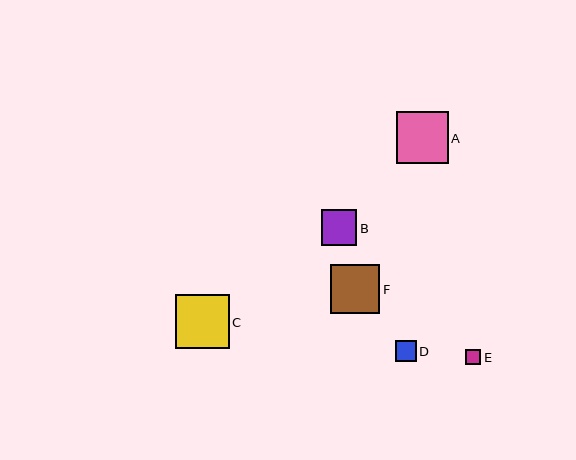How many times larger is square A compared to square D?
Square A is approximately 2.5 times the size of square D.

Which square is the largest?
Square C is the largest with a size of approximately 54 pixels.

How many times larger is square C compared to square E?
Square C is approximately 3.5 times the size of square E.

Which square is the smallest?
Square E is the smallest with a size of approximately 15 pixels.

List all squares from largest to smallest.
From largest to smallest: C, A, F, B, D, E.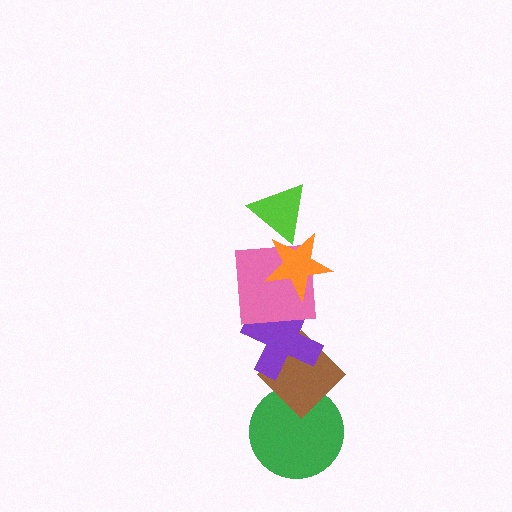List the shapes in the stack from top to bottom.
From top to bottom: the lime triangle, the orange star, the pink square, the purple cross, the brown diamond, the green circle.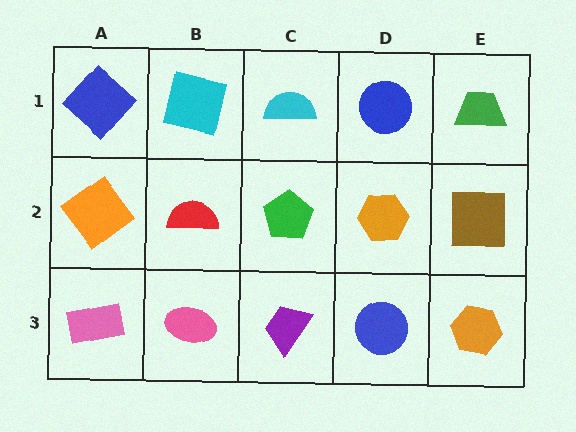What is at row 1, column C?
A cyan semicircle.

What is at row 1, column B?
A cyan square.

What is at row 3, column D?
A blue circle.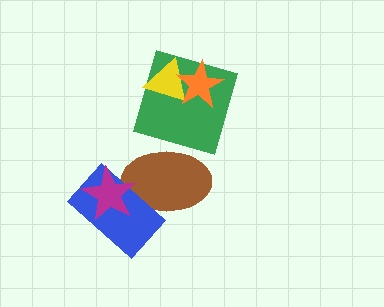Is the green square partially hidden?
Yes, it is partially covered by another shape.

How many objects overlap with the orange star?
2 objects overlap with the orange star.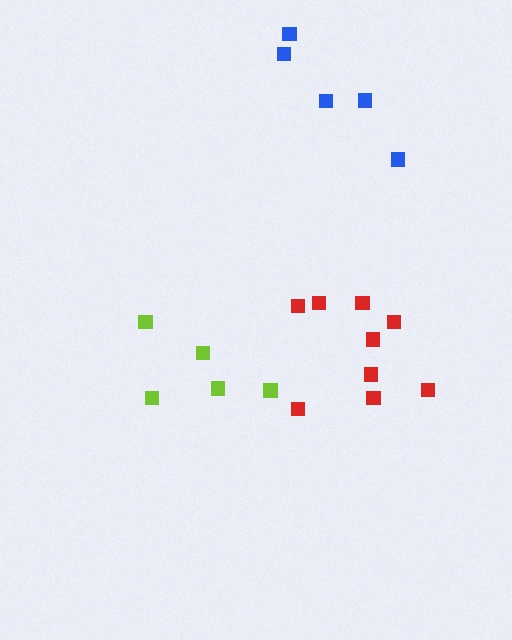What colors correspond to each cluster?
The clusters are colored: lime, red, blue.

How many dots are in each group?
Group 1: 5 dots, Group 2: 9 dots, Group 3: 5 dots (19 total).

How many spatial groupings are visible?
There are 3 spatial groupings.